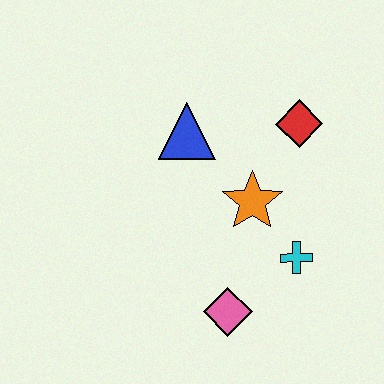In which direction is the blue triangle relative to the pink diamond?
The blue triangle is above the pink diamond.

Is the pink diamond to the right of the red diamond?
No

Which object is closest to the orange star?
The cyan cross is closest to the orange star.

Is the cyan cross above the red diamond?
No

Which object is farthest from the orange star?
The pink diamond is farthest from the orange star.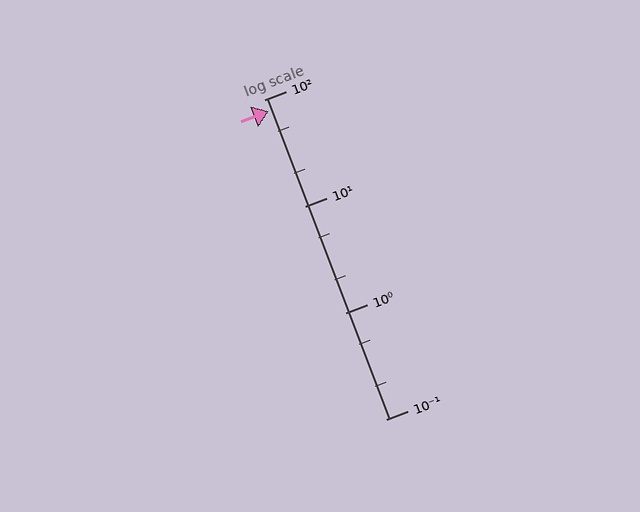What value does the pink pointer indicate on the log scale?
The pointer indicates approximately 78.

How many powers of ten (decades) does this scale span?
The scale spans 3 decades, from 0.1 to 100.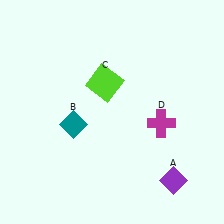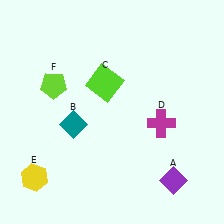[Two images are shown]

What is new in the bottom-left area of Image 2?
A yellow hexagon (E) was added in the bottom-left area of Image 2.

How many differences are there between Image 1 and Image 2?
There are 2 differences between the two images.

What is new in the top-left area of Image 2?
A lime pentagon (F) was added in the top-left area of Image 2.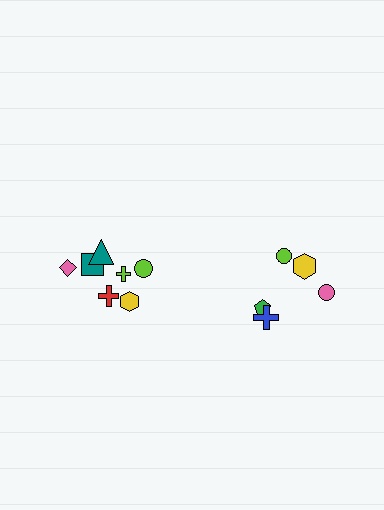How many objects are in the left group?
There are 7 objects.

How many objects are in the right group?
There are 5 objects.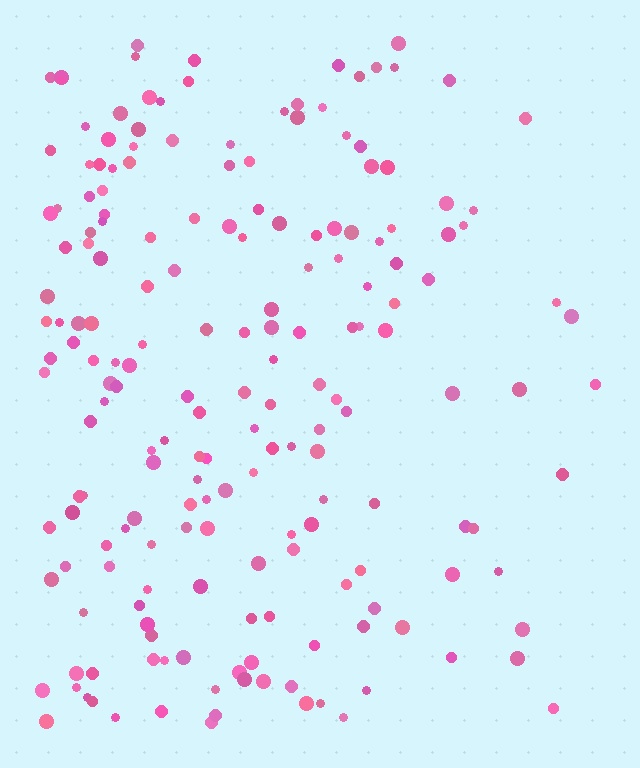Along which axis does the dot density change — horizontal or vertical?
Horizontal.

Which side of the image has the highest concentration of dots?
The left.